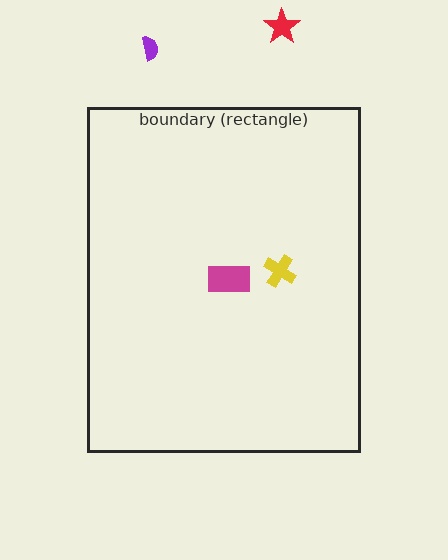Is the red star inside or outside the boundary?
Outside.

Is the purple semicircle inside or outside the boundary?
Outside.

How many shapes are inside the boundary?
2 inside, 2 outside.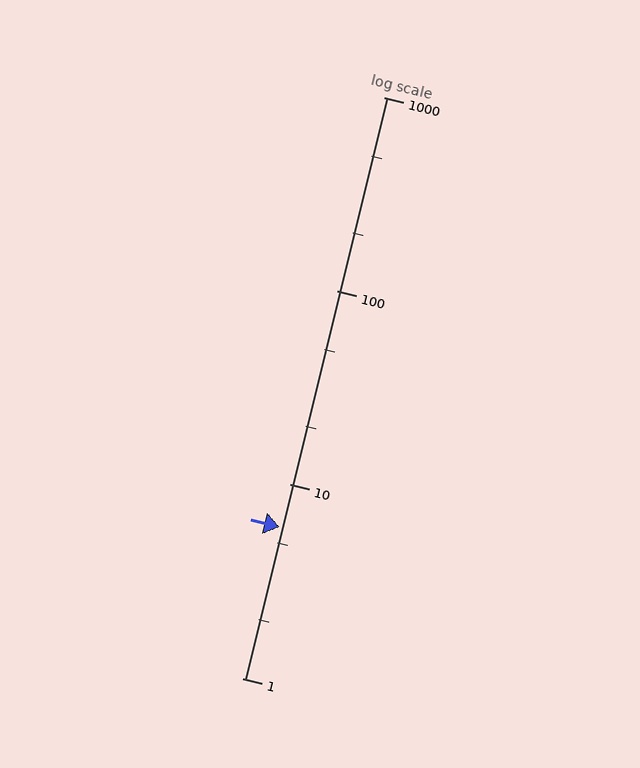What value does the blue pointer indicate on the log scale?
The pointer indicates approximately 6.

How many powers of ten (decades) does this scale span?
The scale spans 3 decades, from 1 to 1000.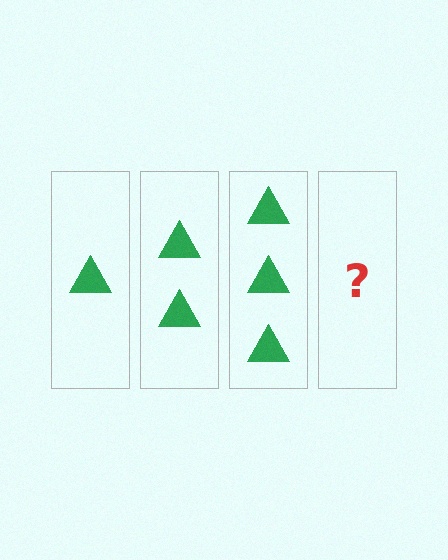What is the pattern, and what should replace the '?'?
The pattern is that each step adds one more triangle. The '?' should be 4 triangles.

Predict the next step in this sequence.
The next step is 4 triangles.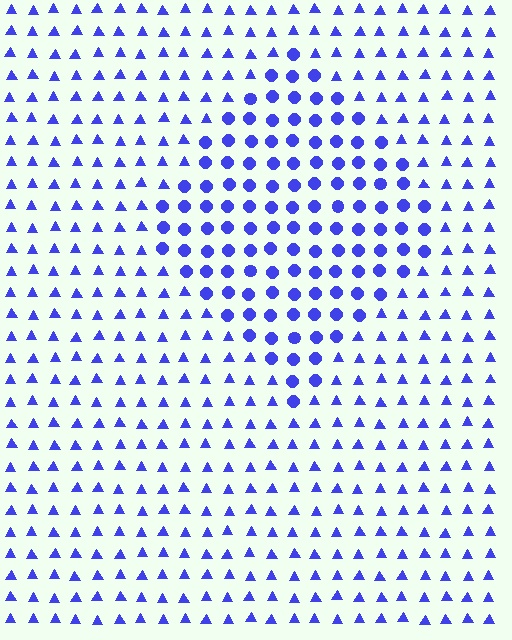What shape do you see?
I see a diamond.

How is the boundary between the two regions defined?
The boundary is defined by a change in element shape: circles inside vs. triangles outside. All elements share the same color and spacing.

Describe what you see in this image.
The image is filled with small blue elements arranged in a uniform grid. A diamond-shaped region contains circles, while the surrounding area contains triangles. The boundary is defined purely by the change in element shape.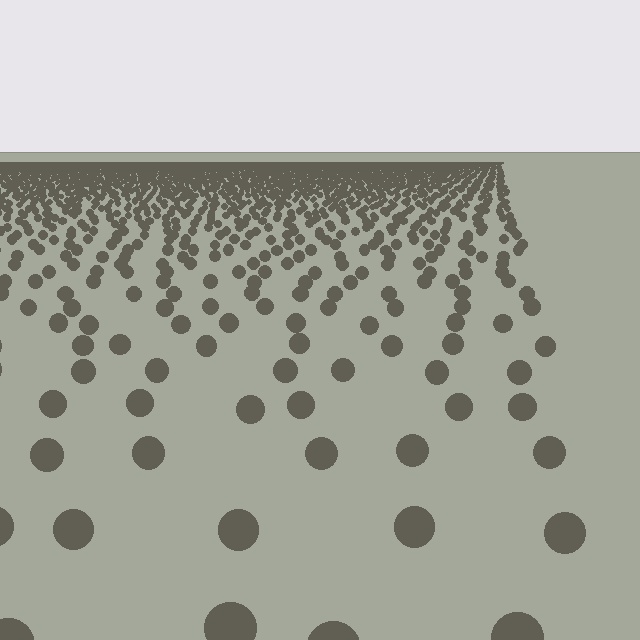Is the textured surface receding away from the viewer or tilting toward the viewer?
The surface is receding away from the viewer. Texture elements get smaller and denser toward the top.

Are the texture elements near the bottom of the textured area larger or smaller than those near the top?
Larger. Near the bottom, elements are closer to the viewer and appear at a bigger on-screen size.